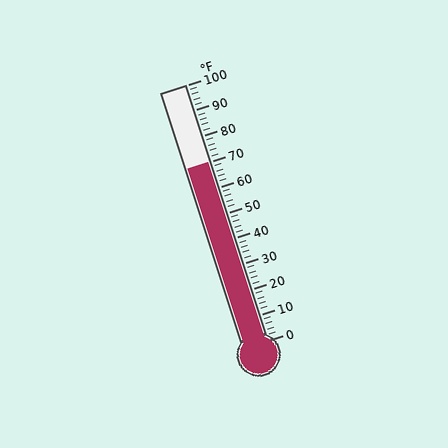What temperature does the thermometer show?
The thermometer shows approximately 70°F.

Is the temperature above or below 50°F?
The temperature is above 50°F.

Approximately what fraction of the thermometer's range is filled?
The thermometer is filled to approximately 70% of its range.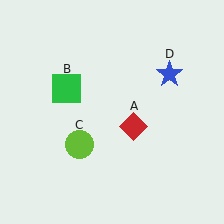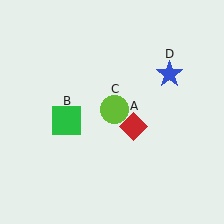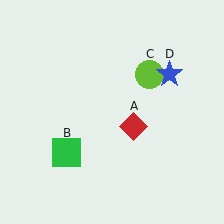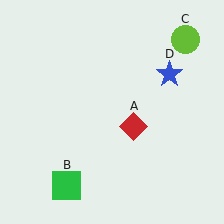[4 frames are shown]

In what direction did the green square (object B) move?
The green square (object B) moved down.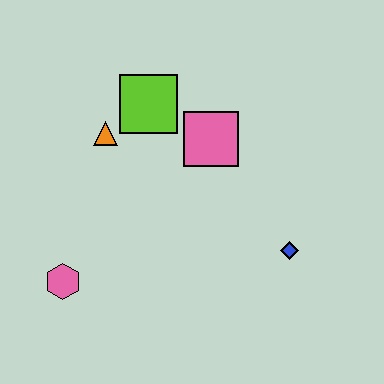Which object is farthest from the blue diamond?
The pink hexagon is farthest from the blue diamond.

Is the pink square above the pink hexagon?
Yes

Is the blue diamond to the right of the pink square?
Yes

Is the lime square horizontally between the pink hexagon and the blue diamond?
Yes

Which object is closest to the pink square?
The lime square is closest to the pink square.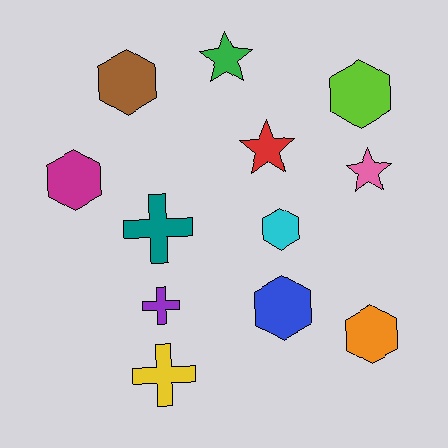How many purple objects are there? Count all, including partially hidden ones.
There is 1 purple object.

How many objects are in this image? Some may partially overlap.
There are 12 objects.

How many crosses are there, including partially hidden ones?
There are 3 crosses.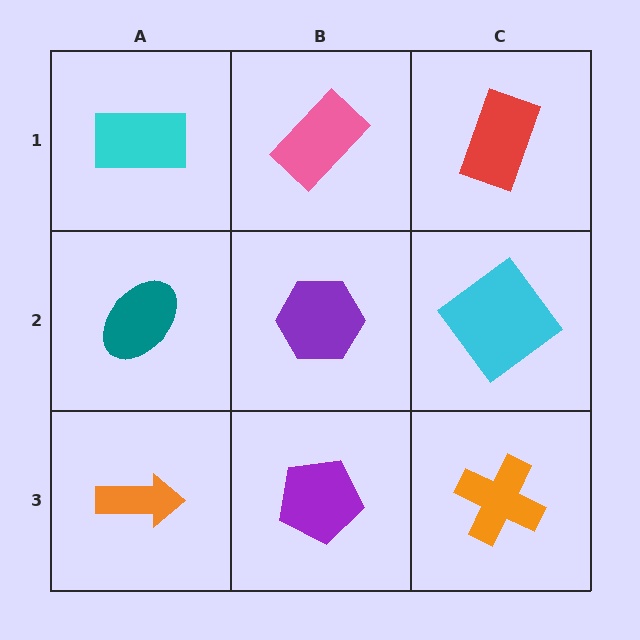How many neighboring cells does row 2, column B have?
4.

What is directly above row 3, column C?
A cyan diamond.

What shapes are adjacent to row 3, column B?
A purple hexagon (row 2, column B), an orange arrow (row 3, column A), an orange cross (row 3, column C).